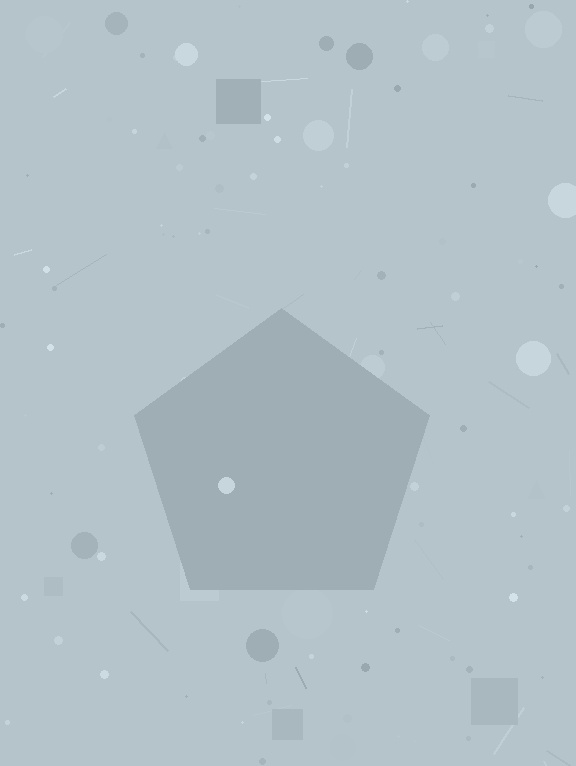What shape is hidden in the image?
A pentagon is hidden in the image.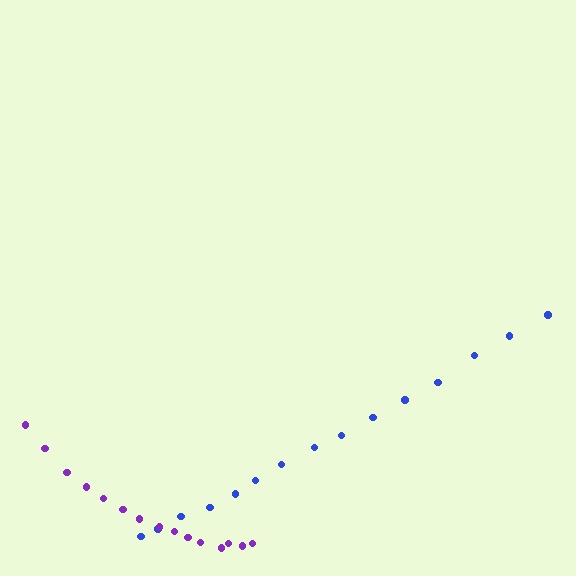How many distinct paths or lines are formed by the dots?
There are 2 distinct paths.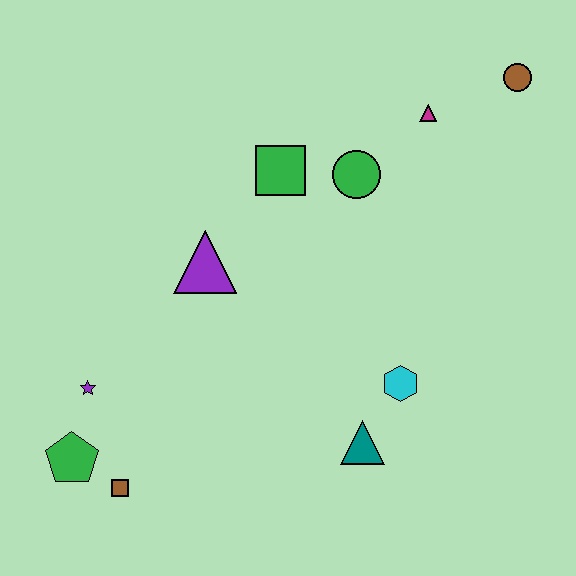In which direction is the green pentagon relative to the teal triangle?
The green pentagon is to the left of the teal triangle.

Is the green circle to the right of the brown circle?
No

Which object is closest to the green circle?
The green square is closest to the green circle.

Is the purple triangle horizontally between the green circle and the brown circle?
No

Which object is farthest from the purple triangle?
The brown circle is farthest from the purple triangle.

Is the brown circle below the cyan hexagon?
No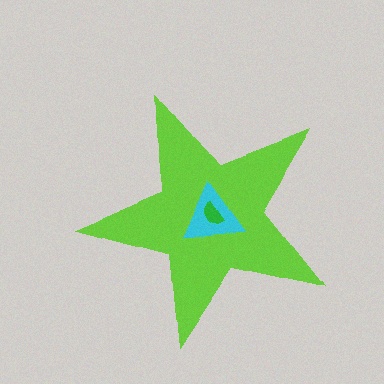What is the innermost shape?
The green semicircle.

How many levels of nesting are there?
3.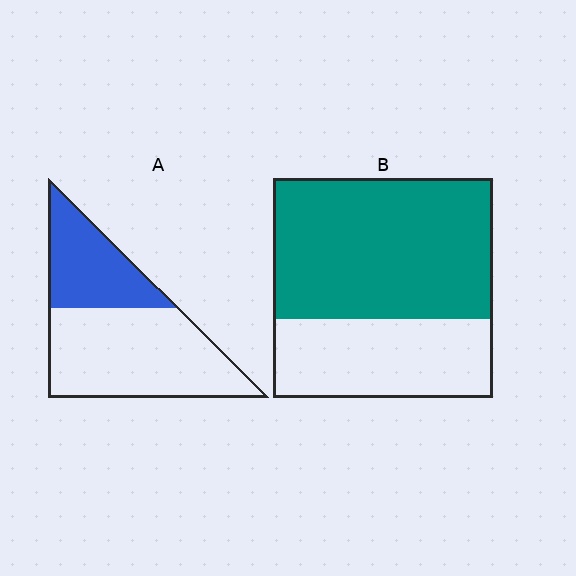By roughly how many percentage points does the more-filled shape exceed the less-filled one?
By roughly 30 percentage points (B over A).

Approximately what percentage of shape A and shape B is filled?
A is approximately 35% and B is approximately 65%.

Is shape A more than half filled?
No.